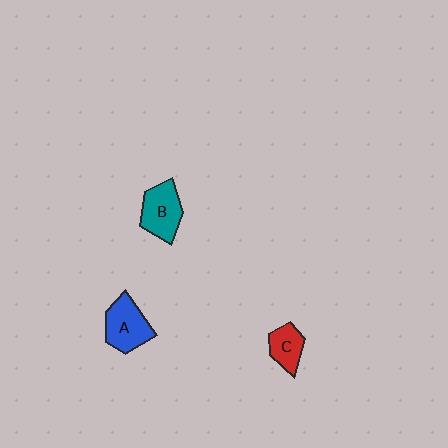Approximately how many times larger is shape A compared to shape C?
Approximately 1.5 times.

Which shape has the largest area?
Shape A (blue).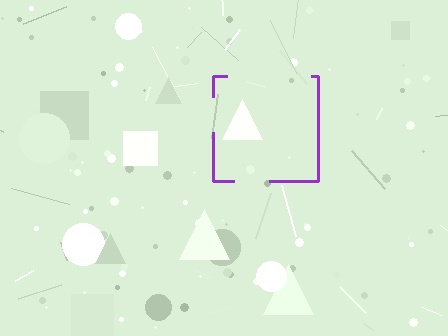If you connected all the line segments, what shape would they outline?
They would outline a square.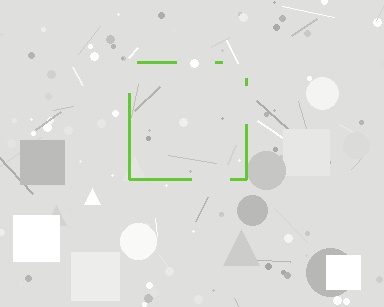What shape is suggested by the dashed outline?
The dashed outline suggests a square.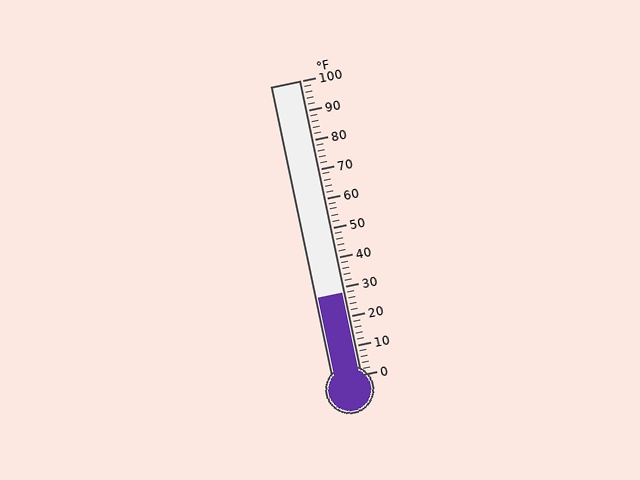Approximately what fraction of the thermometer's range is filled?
The thermometer is filled to approximately 30% of its range.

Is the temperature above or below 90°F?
The temperature is below 90°F.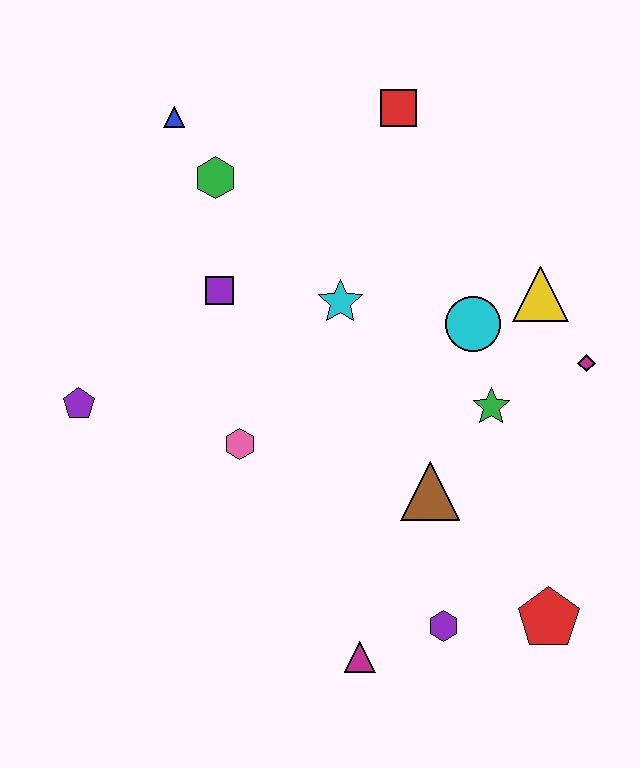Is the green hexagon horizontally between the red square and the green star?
No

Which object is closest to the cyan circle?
The yellow triangle is closest to the cyan circle.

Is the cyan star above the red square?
No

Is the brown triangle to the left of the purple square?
No